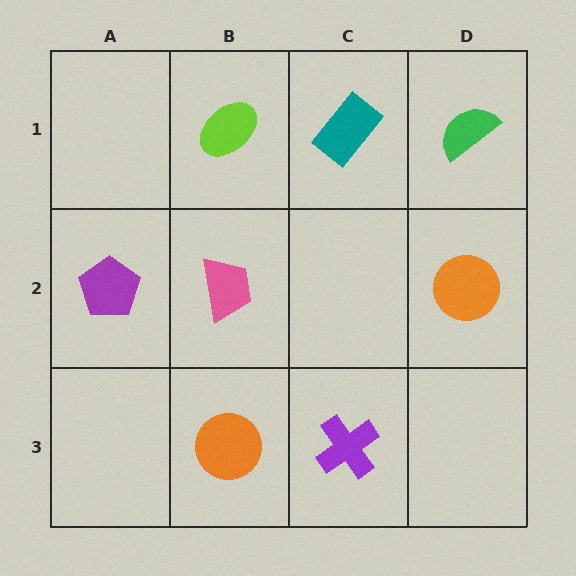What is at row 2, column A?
A purple pentagon.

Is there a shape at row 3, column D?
No, that cell is empty.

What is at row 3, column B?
An orange circle.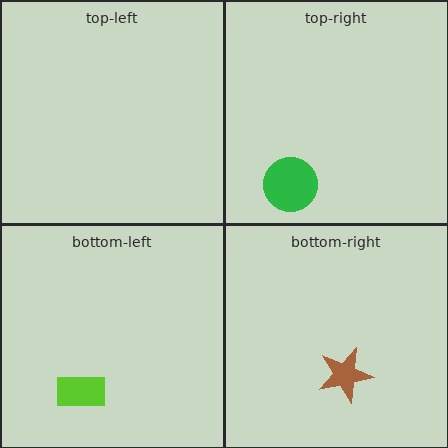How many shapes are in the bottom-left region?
1.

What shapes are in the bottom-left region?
The lime rectangle.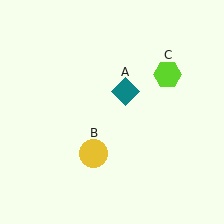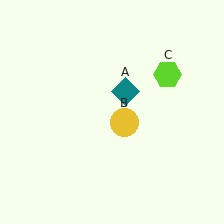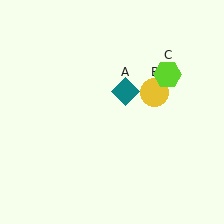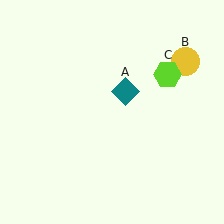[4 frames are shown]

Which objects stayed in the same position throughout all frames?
Teal diamond (object A) and lime hexagon (object C) remained stationary.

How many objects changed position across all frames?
1 object changed position: yellow circle (object B).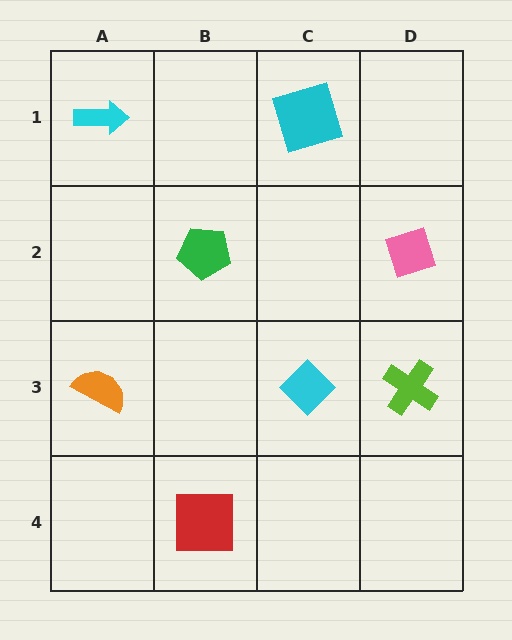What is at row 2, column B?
A green pentagon.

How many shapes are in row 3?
3 shapes.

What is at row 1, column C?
A cyan square.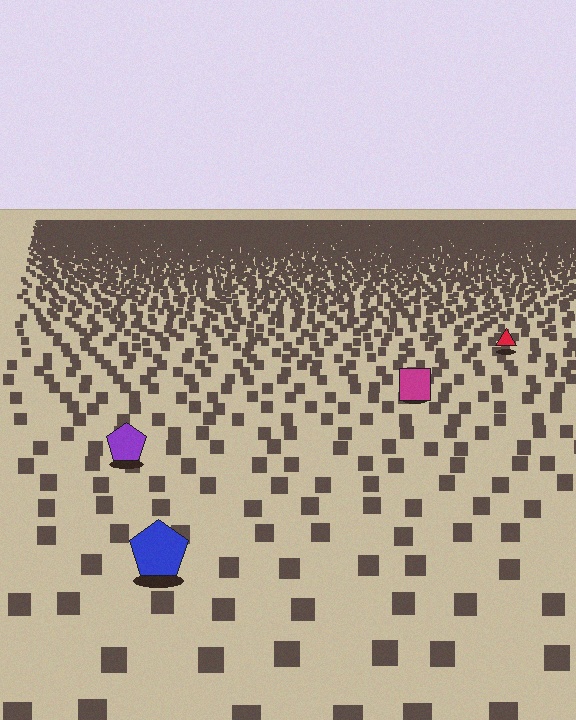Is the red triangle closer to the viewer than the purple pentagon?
No. The purple pentagon is closer — you can tell from the texture gradient: the ground texture is coarser near it.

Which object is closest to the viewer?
The blue pentagon is closest. The texture marks near it are larger and more spread out.